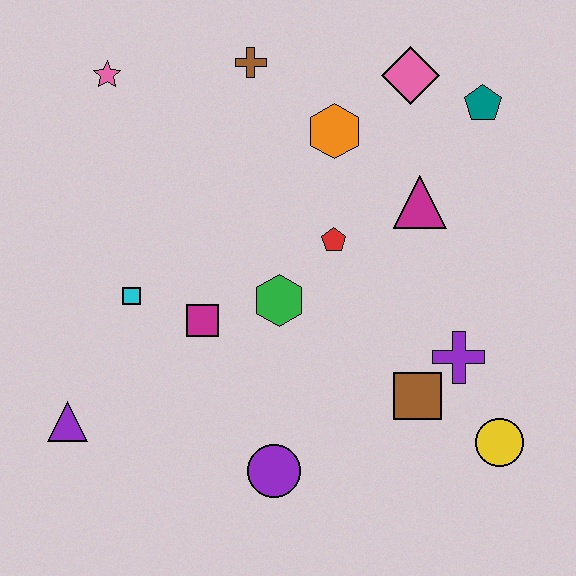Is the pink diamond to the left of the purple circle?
No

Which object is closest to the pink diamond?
The teal pentagon is closest to the pink diamond.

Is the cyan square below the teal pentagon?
Yes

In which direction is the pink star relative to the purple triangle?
The pink star is above the purple triangle.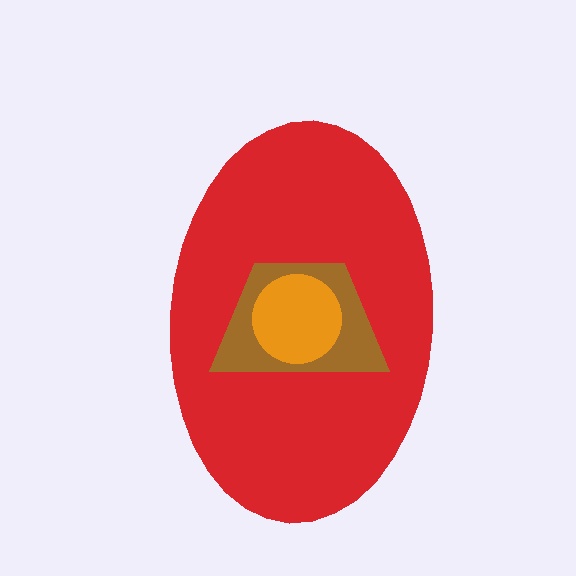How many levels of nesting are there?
3.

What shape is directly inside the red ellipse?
The brown trapezoid.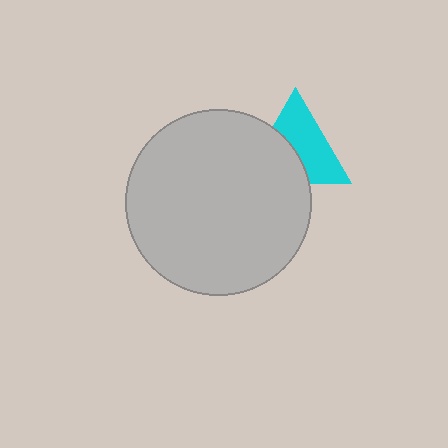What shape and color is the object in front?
The object in front is a light gray circle.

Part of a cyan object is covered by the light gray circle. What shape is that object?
It is a triangle.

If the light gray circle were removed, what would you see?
You would see the complete cyan triangle.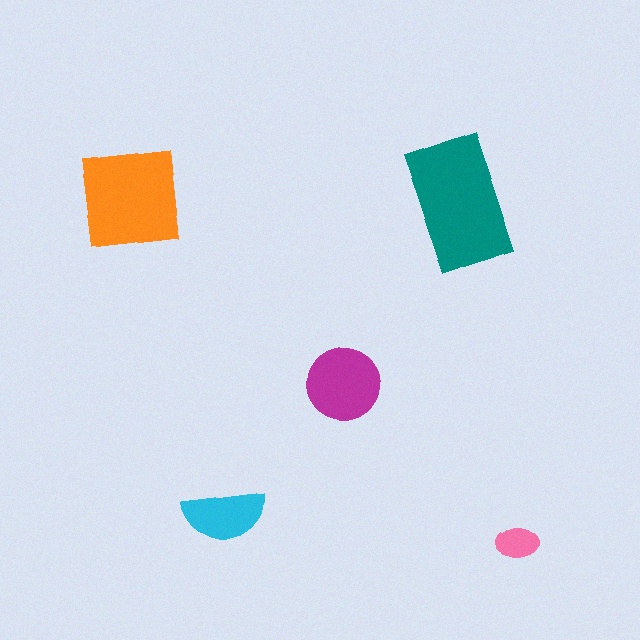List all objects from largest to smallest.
The teal rectangle, the orange square, the magenta circle, the cyan semicircle, the pink ellipse.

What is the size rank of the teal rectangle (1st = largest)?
1st.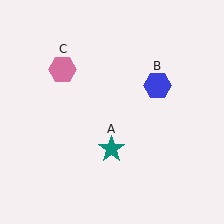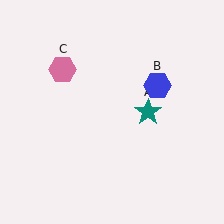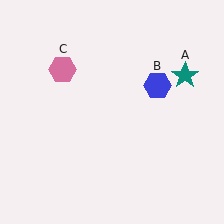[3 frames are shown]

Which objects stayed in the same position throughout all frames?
Blue hexagon (object B) and pink hexagon (object C) remained stationary.